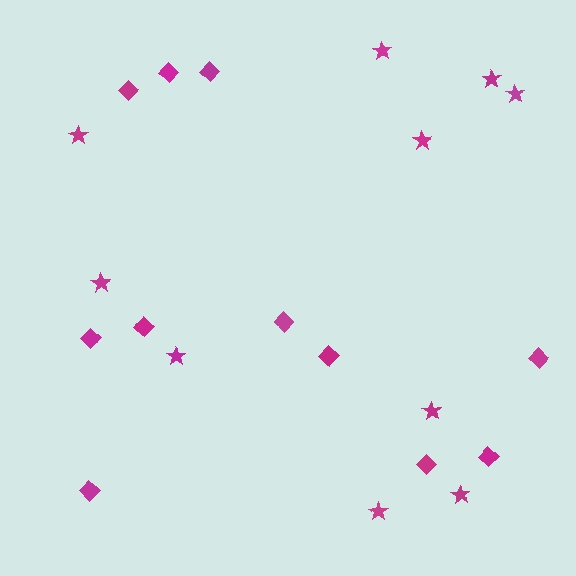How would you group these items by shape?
There are 2 groups: one group of stars (10) and one group of diamonds (11).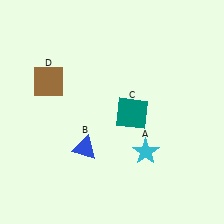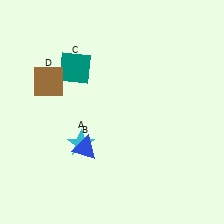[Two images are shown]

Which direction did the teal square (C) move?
The teal square (C) moved left.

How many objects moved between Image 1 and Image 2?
2 objects moved between the two images.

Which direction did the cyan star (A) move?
The cyan star (A) moved left.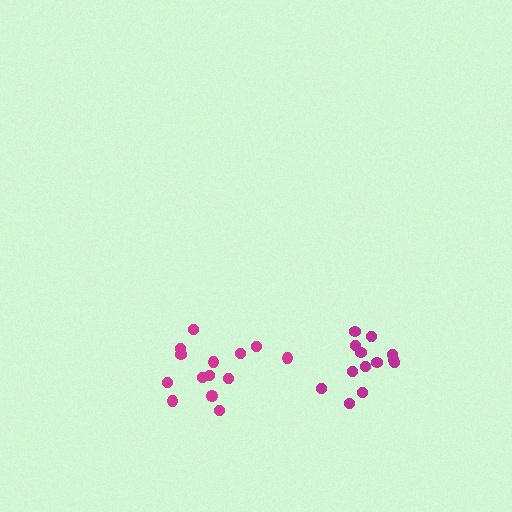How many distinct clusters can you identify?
There are 2 distinct clusters.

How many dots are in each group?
Group 1: 13 dots, Group 2: 14 dots (27 total).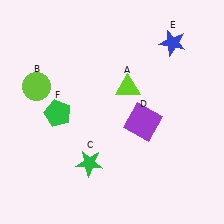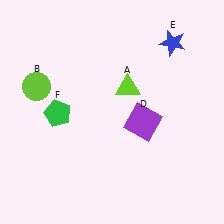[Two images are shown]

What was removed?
The green star (C) was removed in Image 2.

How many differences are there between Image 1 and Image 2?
There is 1 difference between the two images.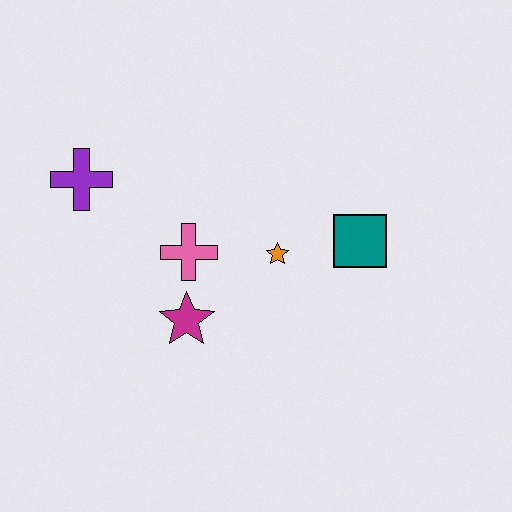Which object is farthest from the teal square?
The purple cross is farthest from the teal square.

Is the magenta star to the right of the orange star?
No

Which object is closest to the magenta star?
The pink cross is closest to the magenta star.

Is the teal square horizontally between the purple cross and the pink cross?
No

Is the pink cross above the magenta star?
Yes